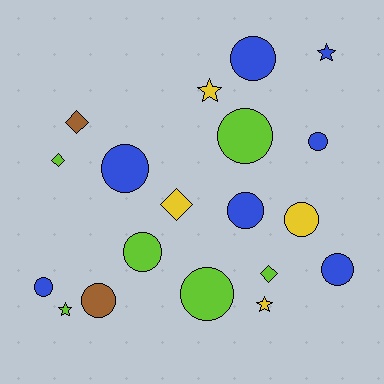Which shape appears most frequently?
Circle, with 11 objects.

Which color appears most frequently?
Blue, with 7 objects.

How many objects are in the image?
There are 19 objects.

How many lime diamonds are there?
There are 2 lime diamonds.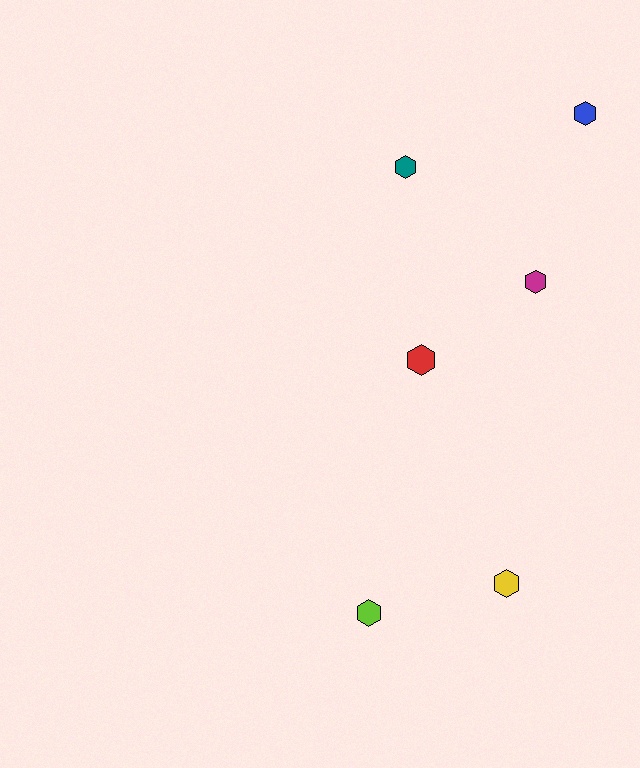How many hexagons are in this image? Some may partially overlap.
There are 6 hexagons.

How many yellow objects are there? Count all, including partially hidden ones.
There is 1 yellow object.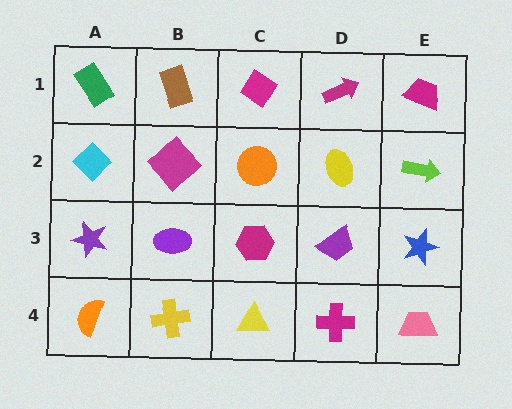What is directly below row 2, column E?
A blue star.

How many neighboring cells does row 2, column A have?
3.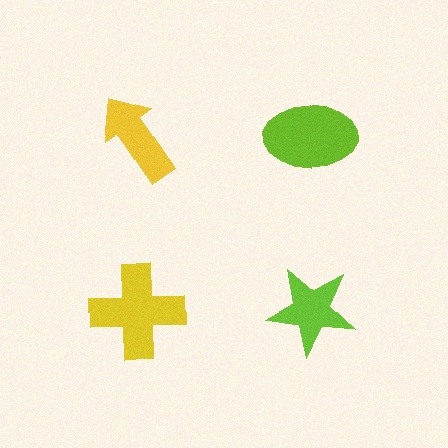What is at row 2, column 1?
A yellow cross.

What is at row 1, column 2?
A lime ellipse.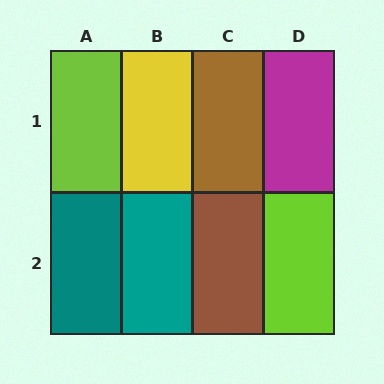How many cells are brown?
2 cells are brown.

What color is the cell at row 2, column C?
Brown.